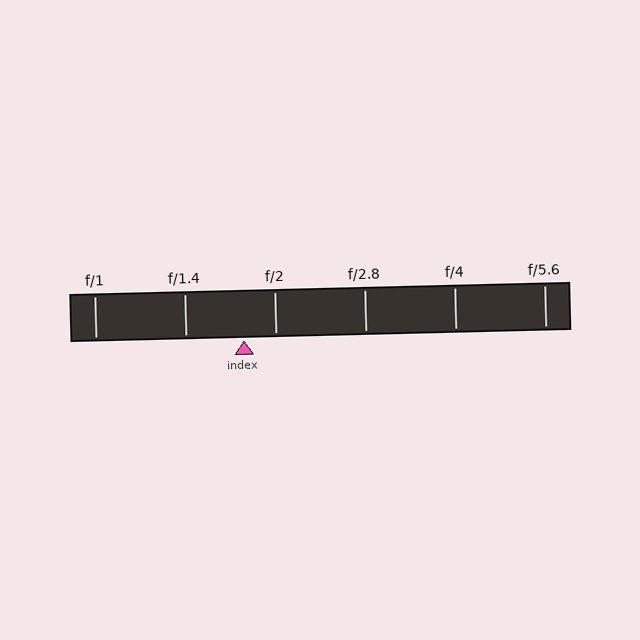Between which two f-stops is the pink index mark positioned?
The index mark is between f/1.4 and f/2.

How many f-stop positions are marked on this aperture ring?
There are 6 f-stop positions marked.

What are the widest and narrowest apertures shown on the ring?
The widest aperture shown is f/1 and the narrowest is f/5.6.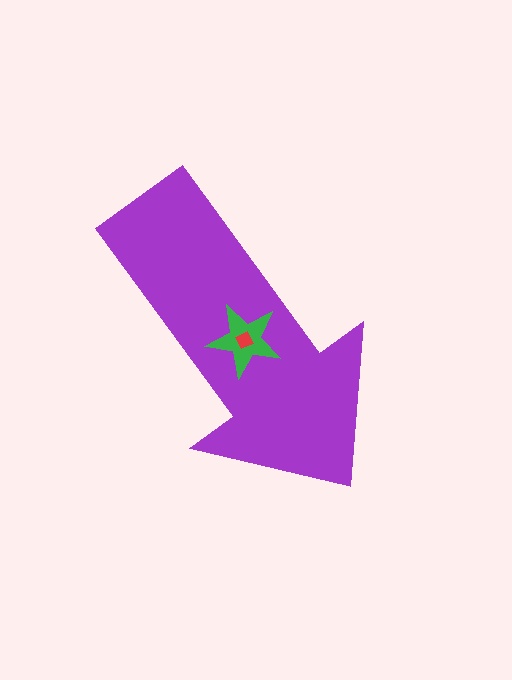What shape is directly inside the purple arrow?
The green star.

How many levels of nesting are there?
3.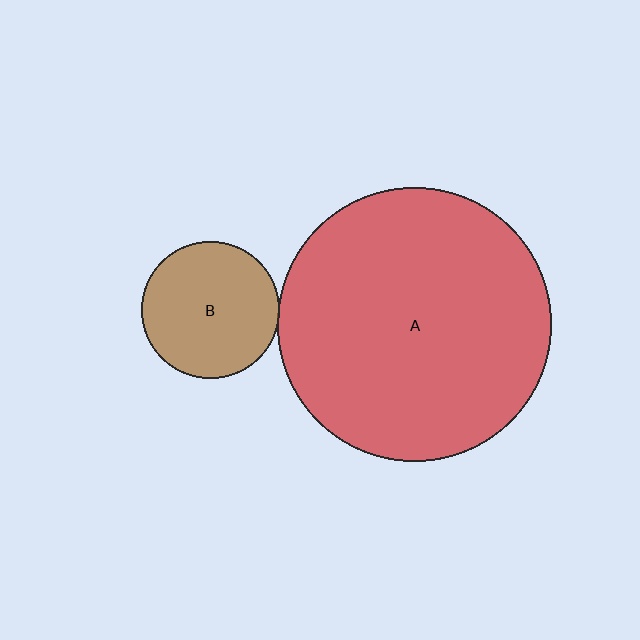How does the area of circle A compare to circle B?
Approximately 4.0 times.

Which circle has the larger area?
Circle A (red).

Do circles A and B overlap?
Yes.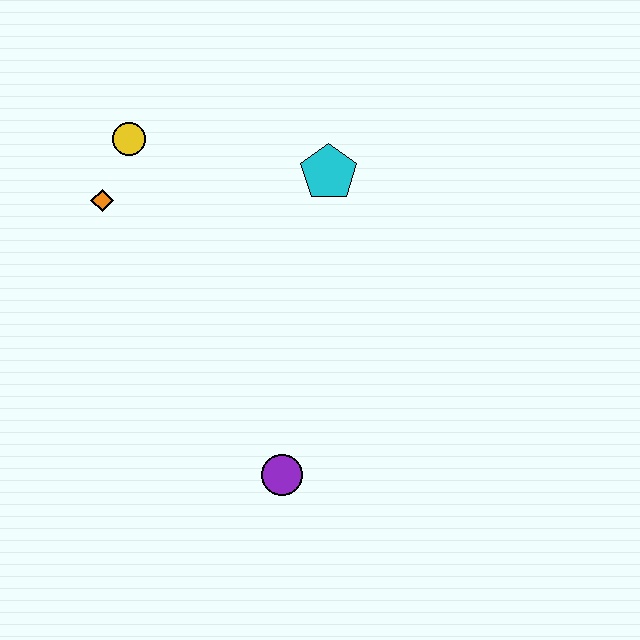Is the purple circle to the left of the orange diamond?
No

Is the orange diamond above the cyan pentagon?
No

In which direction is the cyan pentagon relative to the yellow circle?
The cyan pentagon is to the right of the yellow circle.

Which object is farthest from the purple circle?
The yellow circle is farthest from the purple circle.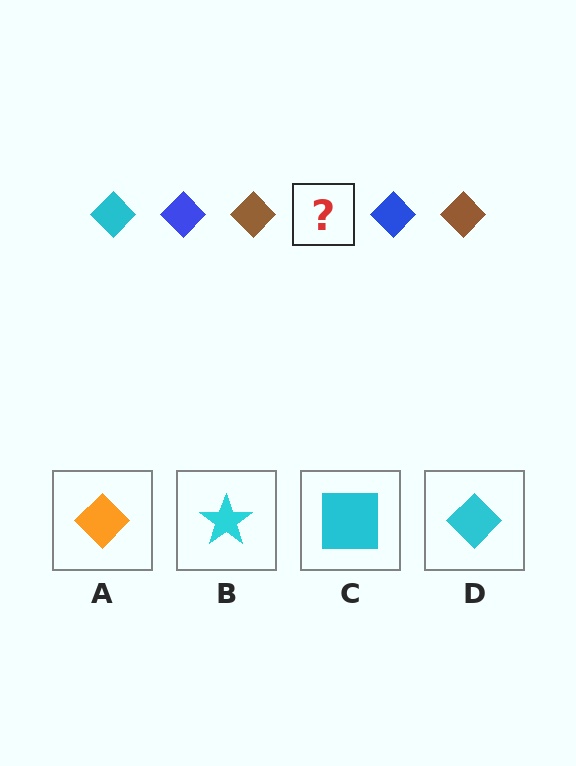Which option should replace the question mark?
Option D.